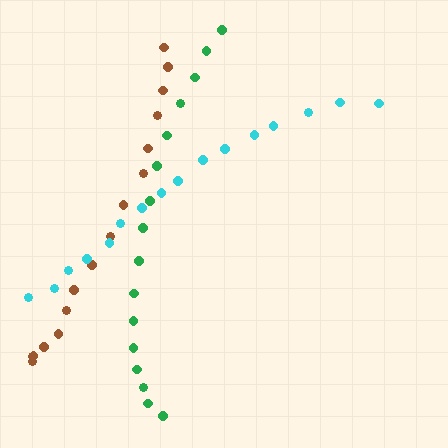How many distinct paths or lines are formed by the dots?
There are 3 distinct paths.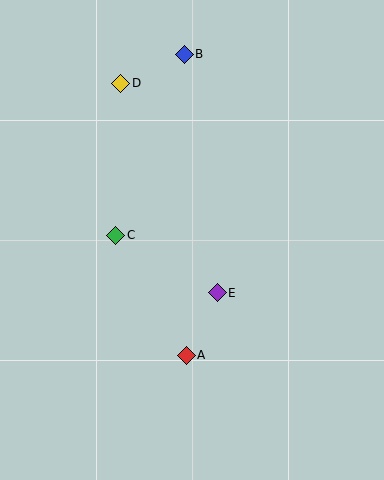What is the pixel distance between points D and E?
The distance between D and E is 231 pixels.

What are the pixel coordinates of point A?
Point A is at (186, 355).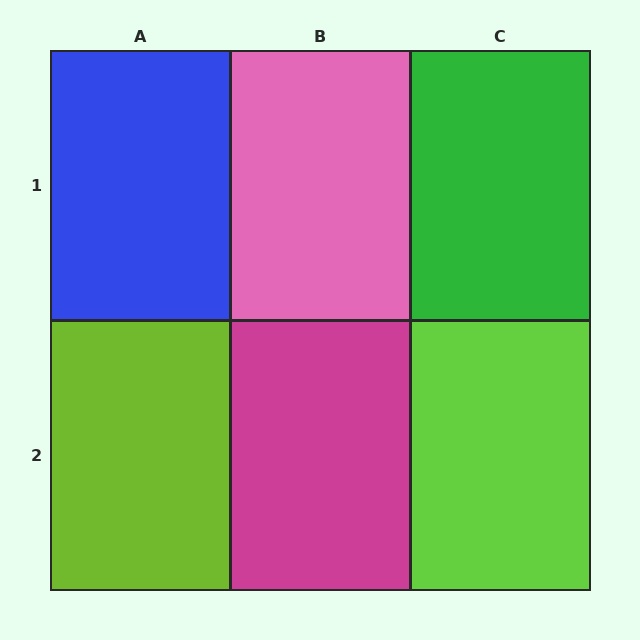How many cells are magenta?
1 cell is magenta.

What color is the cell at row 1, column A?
Blue.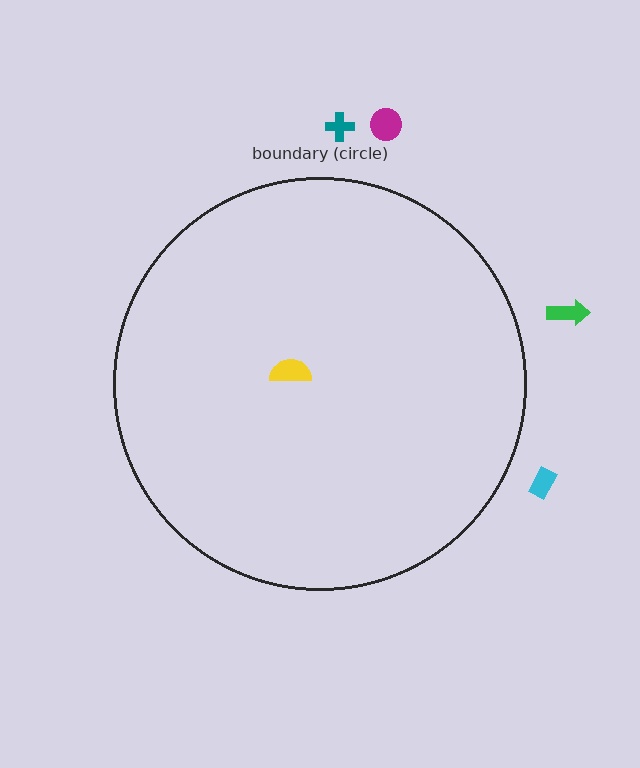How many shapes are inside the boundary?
1 inside, 4 outside.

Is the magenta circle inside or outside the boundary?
Outside.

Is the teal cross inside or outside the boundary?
Outside.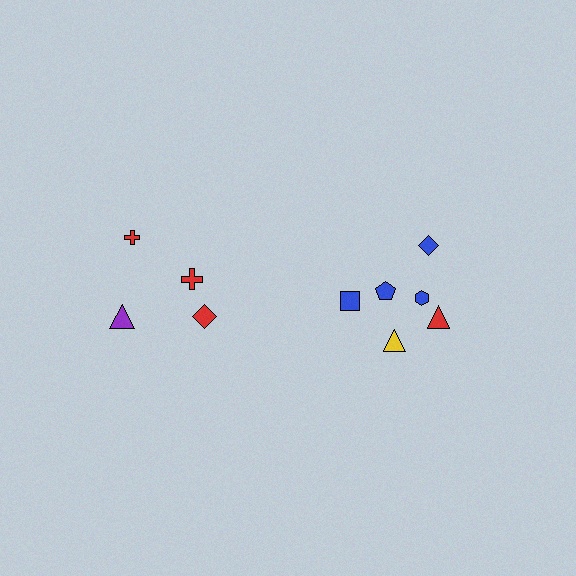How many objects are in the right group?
There are 6 objects.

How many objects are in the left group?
There are 4 objects.